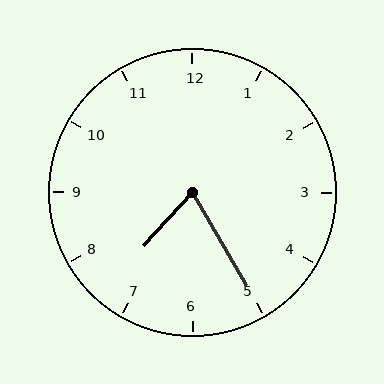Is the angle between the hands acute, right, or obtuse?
It is acute.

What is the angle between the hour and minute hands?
Approximately 72 degrees.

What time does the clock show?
7:25.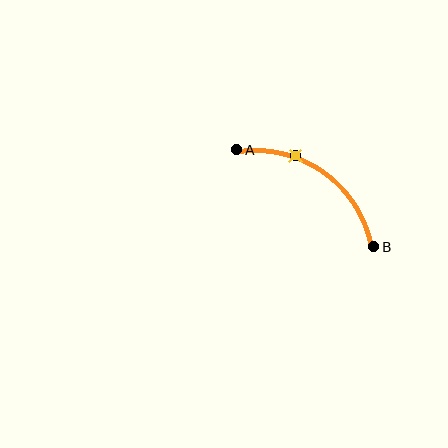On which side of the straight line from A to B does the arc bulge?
The arc bulges above and to the right of the straight line connecting A and B.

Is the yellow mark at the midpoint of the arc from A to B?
No. The yellow mark lies on the arc but is closer to endpoint A. The arc midpoint would be at the point on the curve equidistant along the arc from both A and B.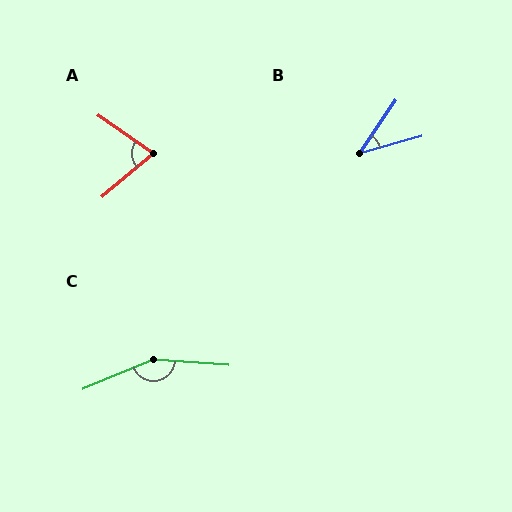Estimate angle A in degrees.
Approximately 75 degrees.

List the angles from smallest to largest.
B (41°), A (75°), C (154°).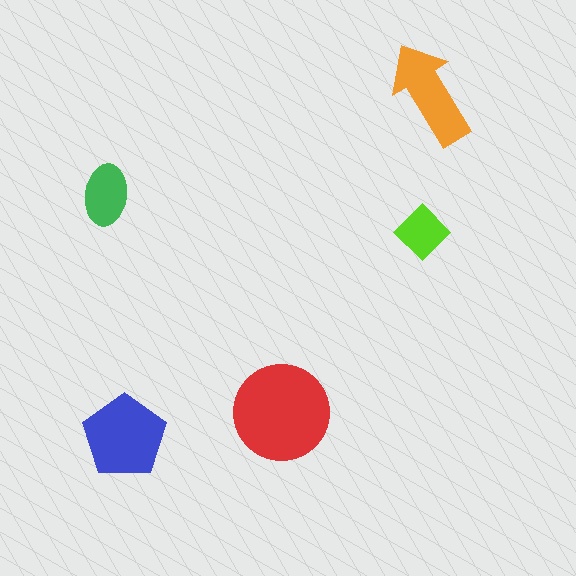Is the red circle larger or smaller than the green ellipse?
Larger.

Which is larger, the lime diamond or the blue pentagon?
The blue pentagon.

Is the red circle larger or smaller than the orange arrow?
Larger.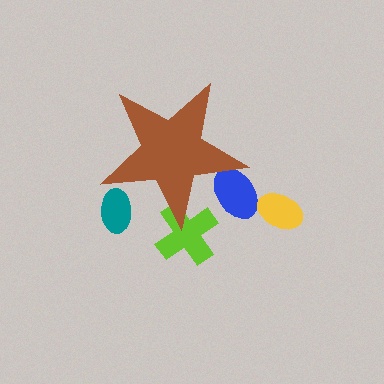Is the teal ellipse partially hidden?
Yes, the teal ellipse is partially hidden behind the brown star.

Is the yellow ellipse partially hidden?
No, the yellow ellipse is fully visible.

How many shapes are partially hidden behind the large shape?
3 shapes are partially hidden.